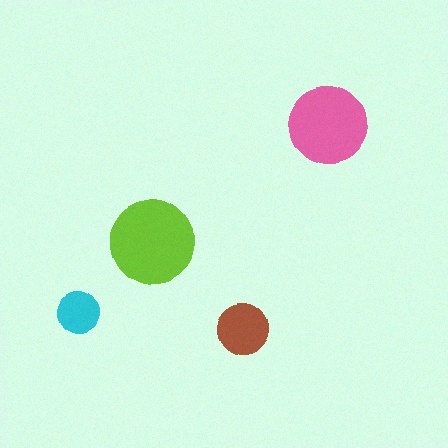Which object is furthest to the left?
The cyan circle is leftmost.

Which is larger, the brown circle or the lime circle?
The lime one.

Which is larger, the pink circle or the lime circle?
The lime one.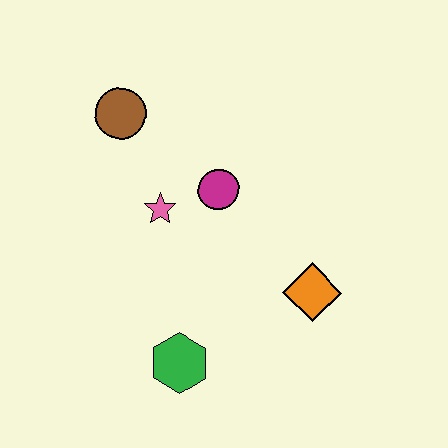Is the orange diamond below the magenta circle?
Yes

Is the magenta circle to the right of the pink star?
Yes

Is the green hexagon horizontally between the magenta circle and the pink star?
Yes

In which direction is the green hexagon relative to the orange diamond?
The green hexagon is to the left of the orange diamond.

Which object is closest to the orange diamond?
The magenta circle is closest to the orange diamond.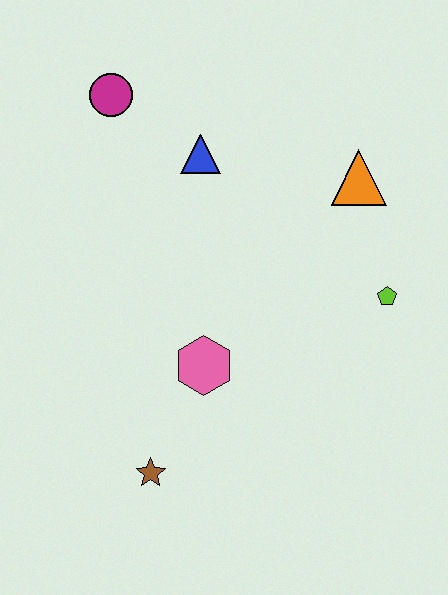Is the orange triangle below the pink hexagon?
No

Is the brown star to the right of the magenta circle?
Yes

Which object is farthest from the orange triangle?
The brown star is farthest from the orange triangle.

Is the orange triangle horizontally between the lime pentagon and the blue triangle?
Yes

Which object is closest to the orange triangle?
The lime pentagon is closest to the orange triangle.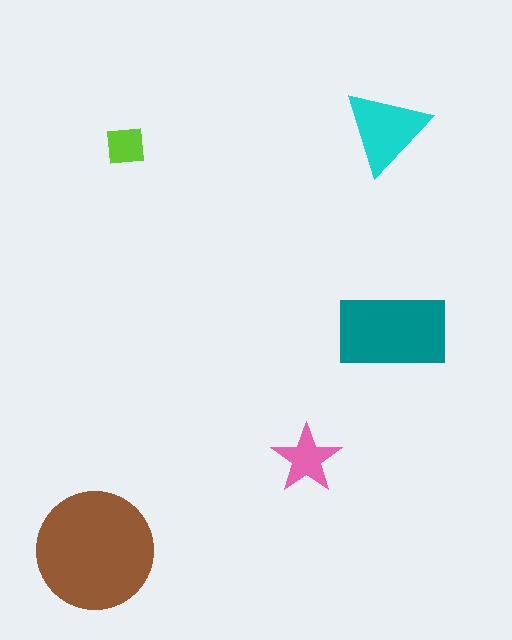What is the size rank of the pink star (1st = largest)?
4th.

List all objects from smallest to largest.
The lime square, the pink star, the cyan triangle, the teal rectangle, the brown circle.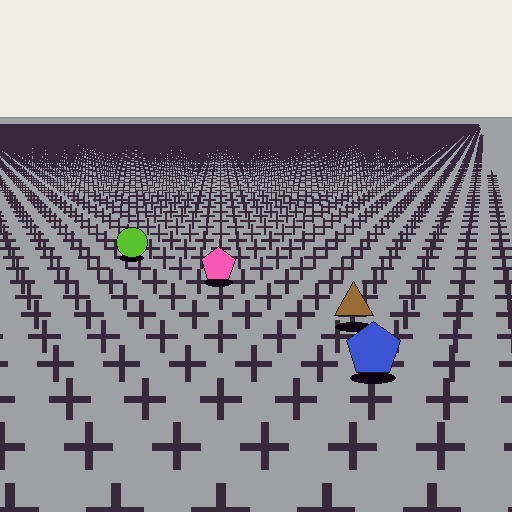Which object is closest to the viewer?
The blue pentagon is closest. The texture marks near it are larger and more spread out.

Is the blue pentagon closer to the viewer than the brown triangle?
Yes. The blue pentagon is closer — you can tell from the texture gradient: the ground texture is coarser near it.